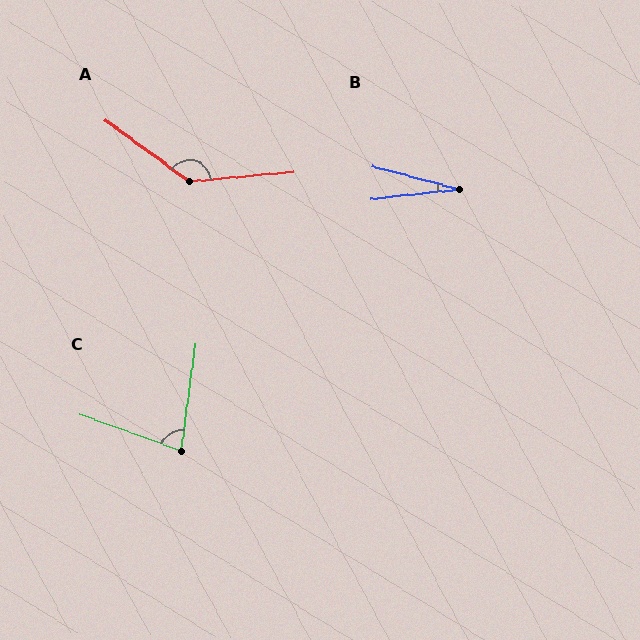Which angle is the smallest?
B, at approximately 21 degrees.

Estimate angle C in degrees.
Approximately 78 degrees.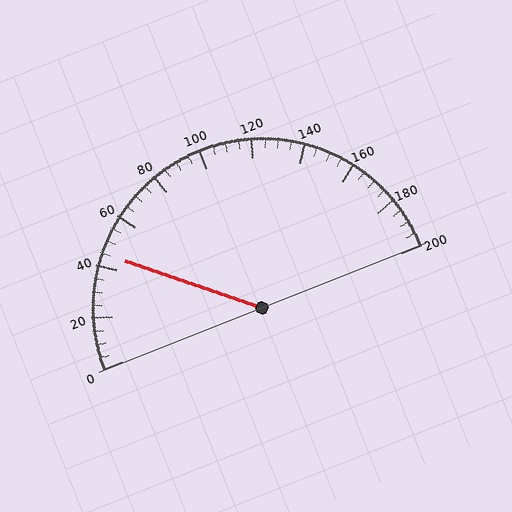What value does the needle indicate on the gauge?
The needle indicates approximately 45.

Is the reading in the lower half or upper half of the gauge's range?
The reading is in the lower half of the range (0 to 200).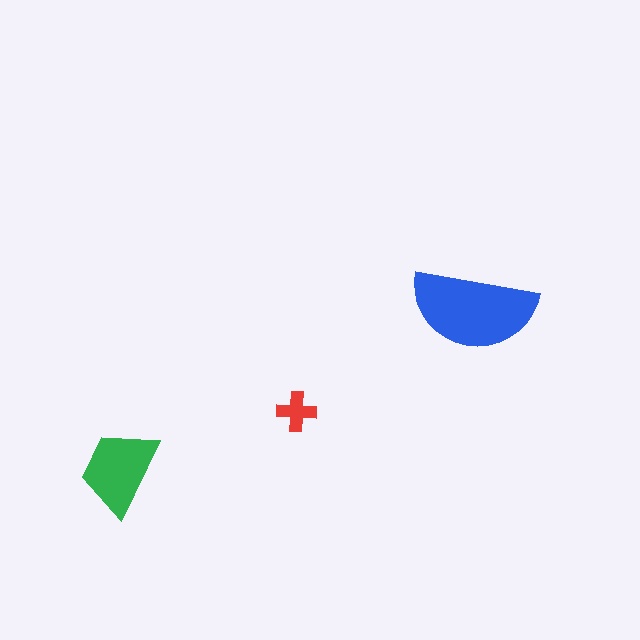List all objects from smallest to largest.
The red cross, the green trapezoid, the blue semicircle.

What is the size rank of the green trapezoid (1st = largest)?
2nd.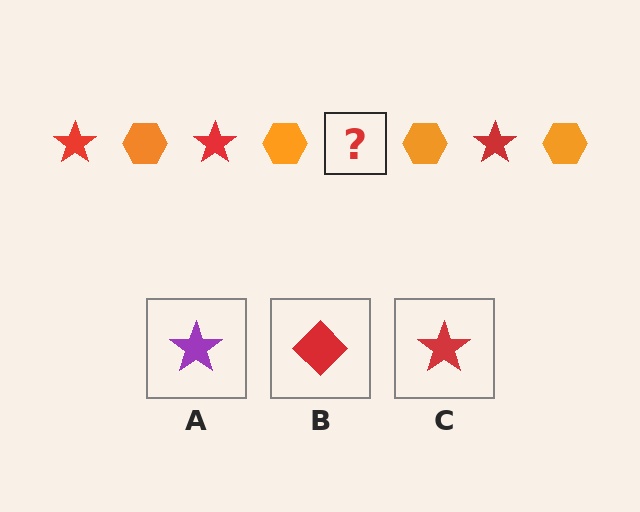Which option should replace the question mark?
Option C.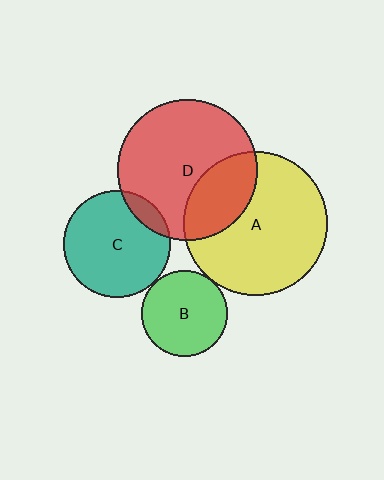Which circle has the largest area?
Circle A (yellow).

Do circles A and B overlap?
Yes.